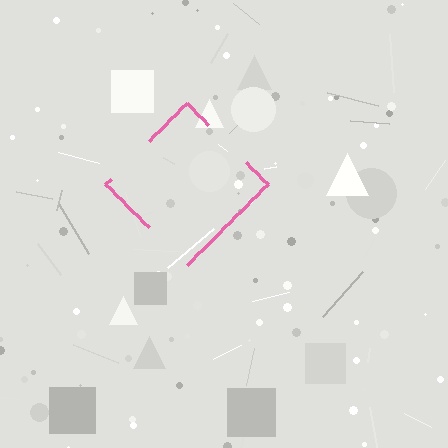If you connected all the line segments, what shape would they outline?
They would outline a diamond.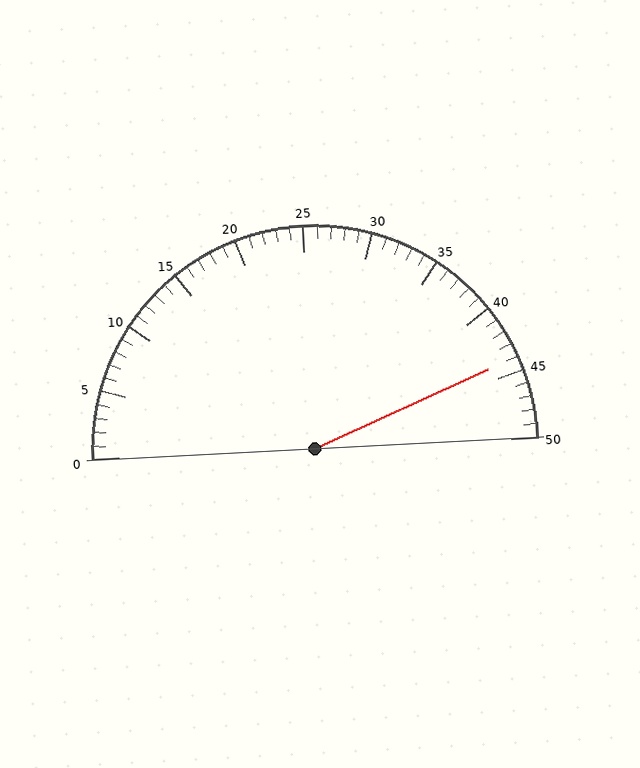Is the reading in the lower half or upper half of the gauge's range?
The reading is in the upper half of the range (0 to 50).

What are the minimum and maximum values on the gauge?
The gauge ranges from 0 to 50.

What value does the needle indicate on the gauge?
The needle indicates approximately 44.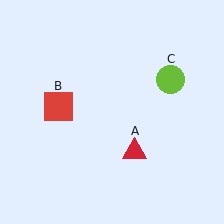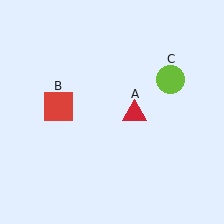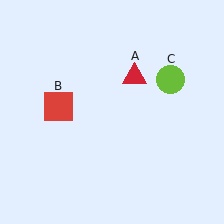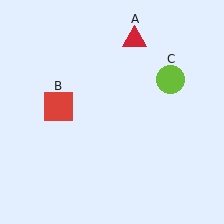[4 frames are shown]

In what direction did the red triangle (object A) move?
The red triangle (object A) moved up.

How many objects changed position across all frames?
1 object changed position: red triangle (object A).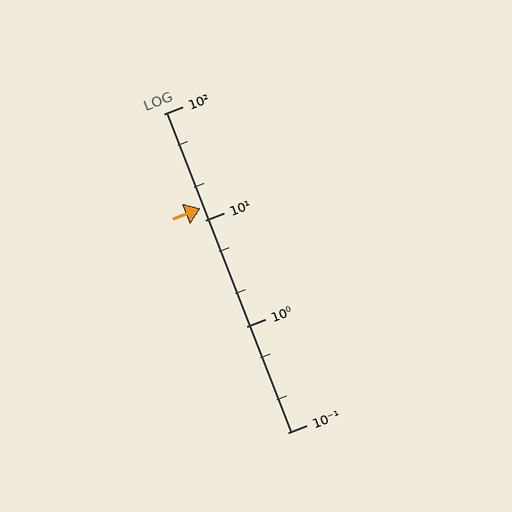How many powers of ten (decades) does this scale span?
The scale spans 3 decades, from 0.1 to 100.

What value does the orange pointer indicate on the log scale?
The pointer indicates approximately 13.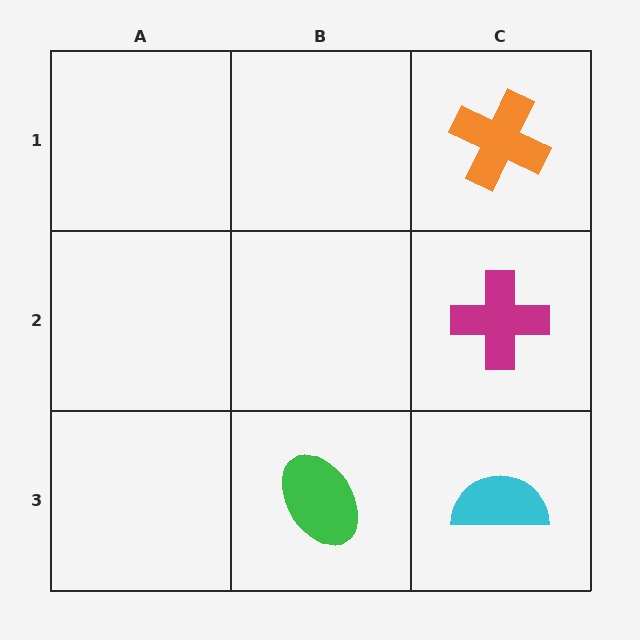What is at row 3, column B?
A green ellipse.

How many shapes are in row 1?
1 shape.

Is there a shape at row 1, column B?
No, that cell is empty.